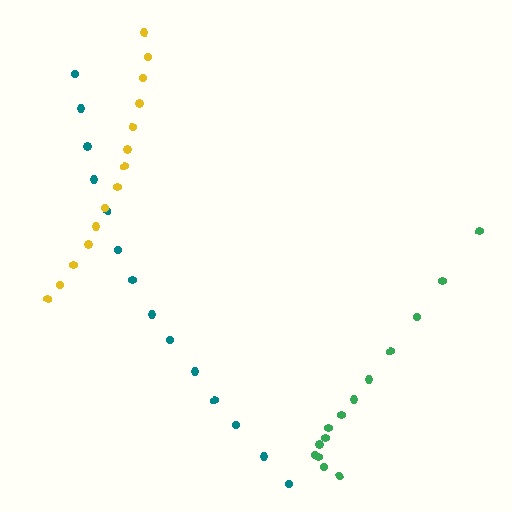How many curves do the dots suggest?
There are 3 distinct paths.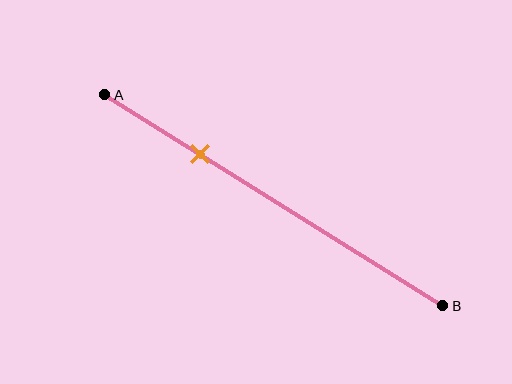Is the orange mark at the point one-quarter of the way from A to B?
No, the mark is at about 30% from A, not at the 25% one-quarter point.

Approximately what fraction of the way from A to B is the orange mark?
The orange mark is approximately 30% of the way from A to B.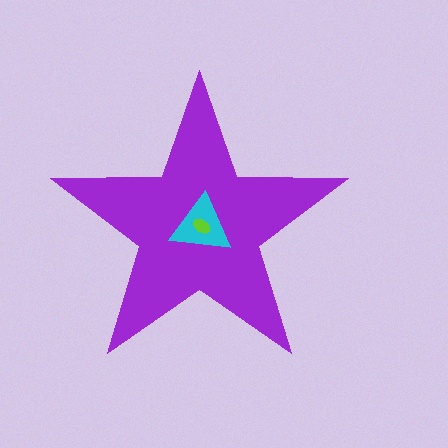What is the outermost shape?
The purple star.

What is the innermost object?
The lime ellipse.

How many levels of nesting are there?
3.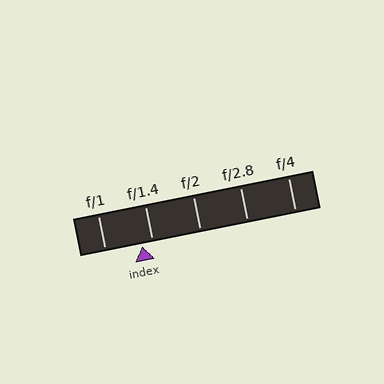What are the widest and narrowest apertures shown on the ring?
The widest aperture shown is f/1 and the narrowest is f/4.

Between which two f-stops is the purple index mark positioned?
The index mark is between f/1 and f/1.4.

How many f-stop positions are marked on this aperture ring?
There are 5 f-stop positions marked.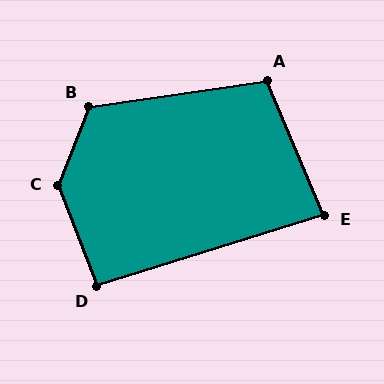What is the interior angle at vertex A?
Approximately 105 degrees (obtuse).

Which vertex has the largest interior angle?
C, at approximately 138 degrees.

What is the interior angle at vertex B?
Approximately 119 degrees (obtuse).